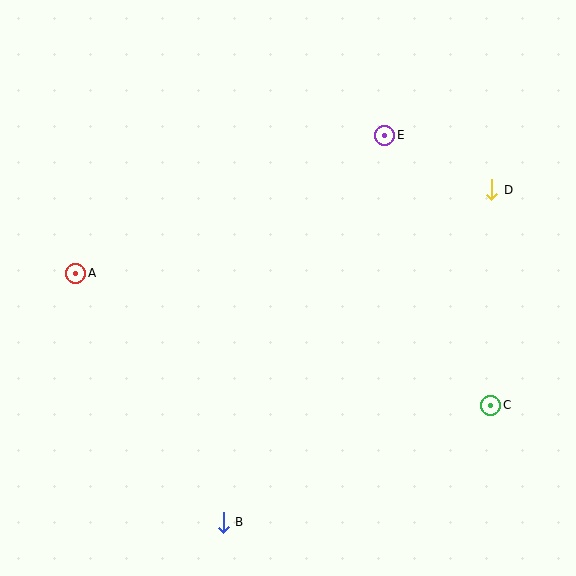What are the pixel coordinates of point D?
Point D is at (492, 190).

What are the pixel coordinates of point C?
Point C is at (491, 405).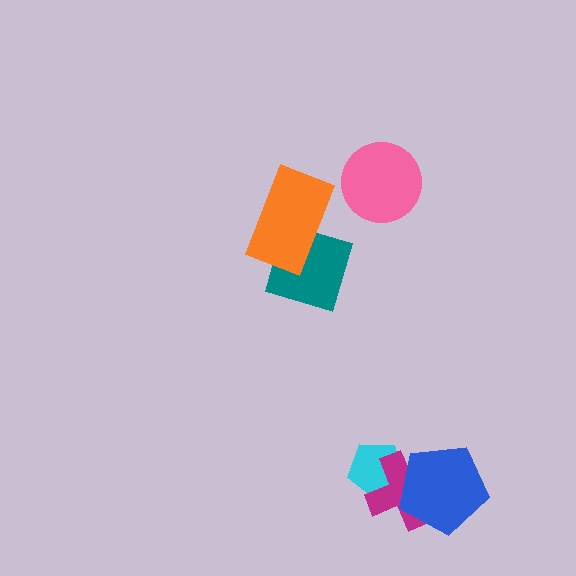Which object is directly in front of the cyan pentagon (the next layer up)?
The magenta cross is directly in front of the cyan pentagon.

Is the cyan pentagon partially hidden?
Yes, it is partially covered by another shape.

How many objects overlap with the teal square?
1 object overlaps with the teal square.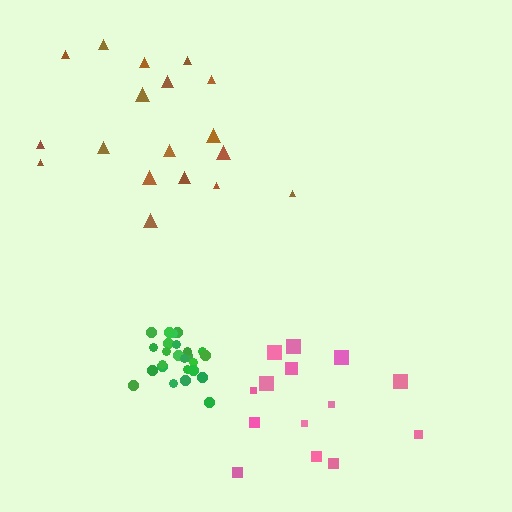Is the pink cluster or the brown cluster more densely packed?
Pink.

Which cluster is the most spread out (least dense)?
Brown.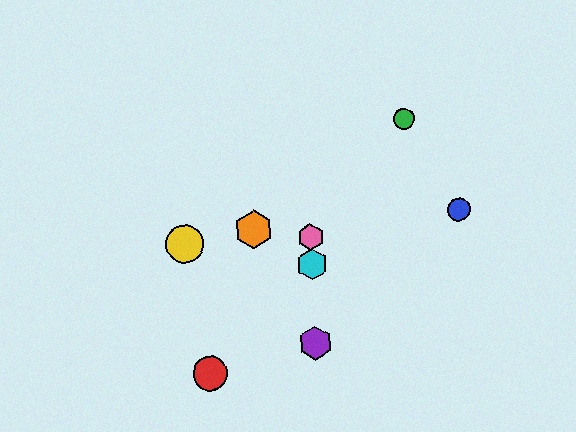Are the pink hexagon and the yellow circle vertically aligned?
No, the pink hexagon is at x≈311 and the yellow circle is at x≈184.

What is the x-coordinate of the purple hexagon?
The purple hexagon is at x≈316.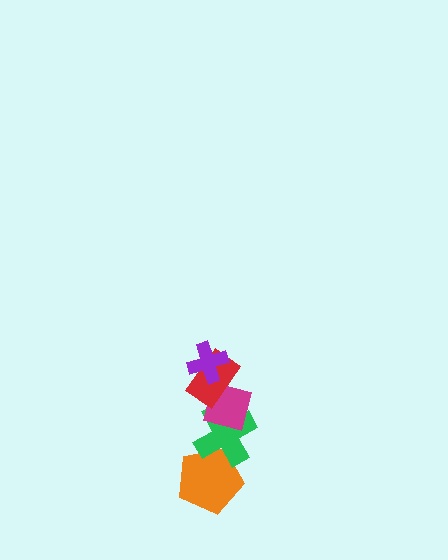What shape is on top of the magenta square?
The red rectangle is on top of the magenta square.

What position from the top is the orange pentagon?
The orange pentagon is 5th from the top.